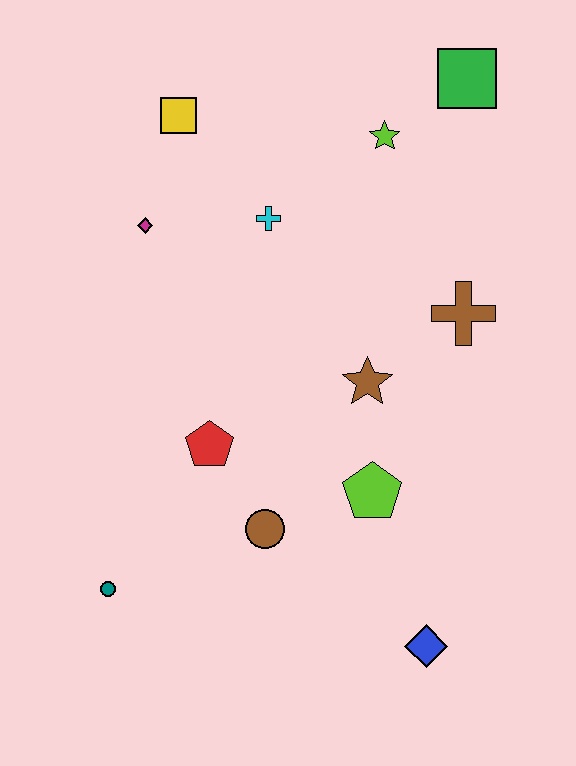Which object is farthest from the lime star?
The teal circle is farthest from the lime star.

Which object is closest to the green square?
The lime star is closest to the green square.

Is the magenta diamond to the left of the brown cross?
Yes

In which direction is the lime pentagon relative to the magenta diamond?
The lime pentagon is below the magenta diamond.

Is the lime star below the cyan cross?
No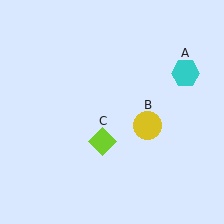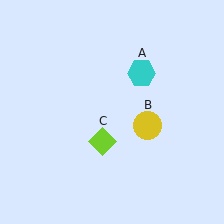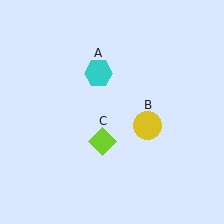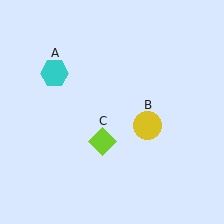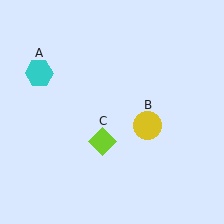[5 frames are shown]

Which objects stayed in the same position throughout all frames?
Yellow circle (object B) and lime diamond (object C) remained stationary.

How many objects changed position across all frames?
1 object changed position: cyan hexagon (object A).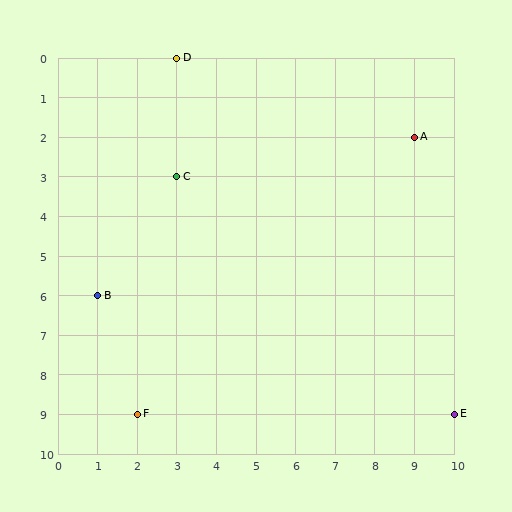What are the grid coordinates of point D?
Point D is at grid coordinates (3, 0).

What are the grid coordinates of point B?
Point B is at grid coordinates (1, 6).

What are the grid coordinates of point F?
Point F is at grid coordinates (2, 9).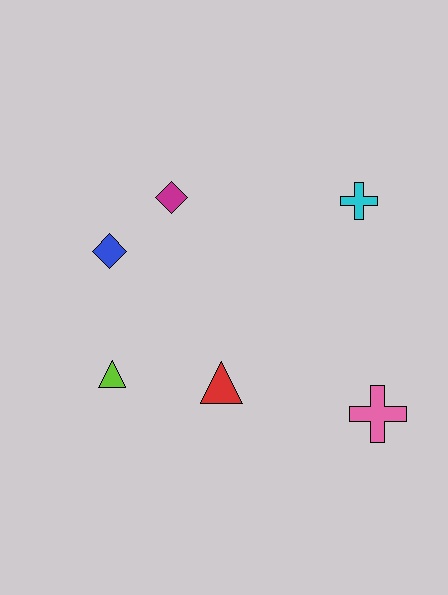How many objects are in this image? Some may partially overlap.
There are 6 objects.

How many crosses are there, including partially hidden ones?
There are 2 crosses.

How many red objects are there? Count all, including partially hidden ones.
There is 1 red object.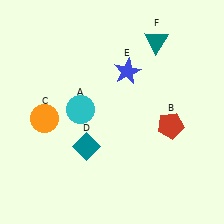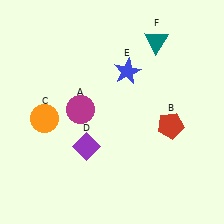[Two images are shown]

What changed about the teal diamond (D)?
In Image 1, D is teal. In Image 2, it changed to purple.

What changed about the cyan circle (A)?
In Image 1, A is cyan. In Image 2, it changed to magenta.